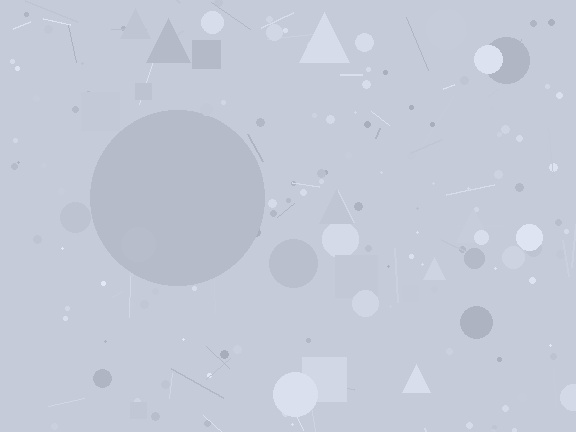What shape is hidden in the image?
A circle is hidden in the image.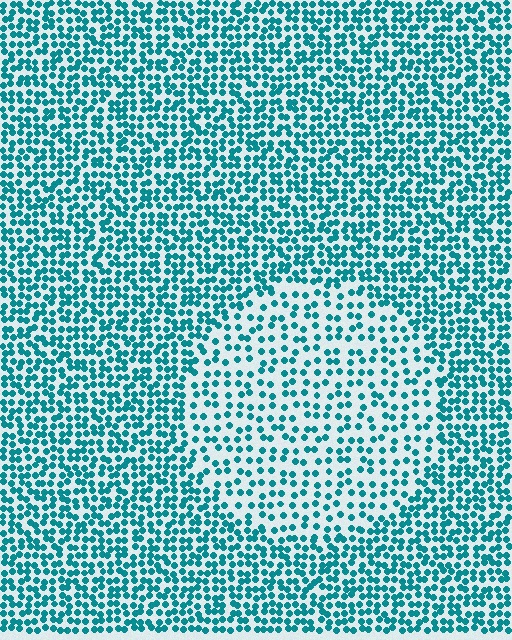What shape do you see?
I see a circle.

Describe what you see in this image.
The image contains small teal elements arranged at two different densities. A circle-shaped region is visible where the elements are less densely packed than the surrounding area.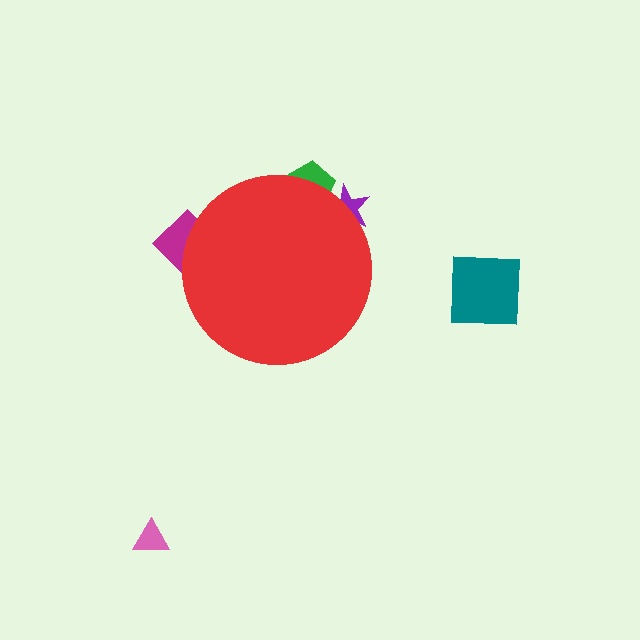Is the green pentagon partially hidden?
Yes, the green pentagon is partially hidden behind the red circle.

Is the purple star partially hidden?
Yes, the purple star is partially hidden behind the red circle.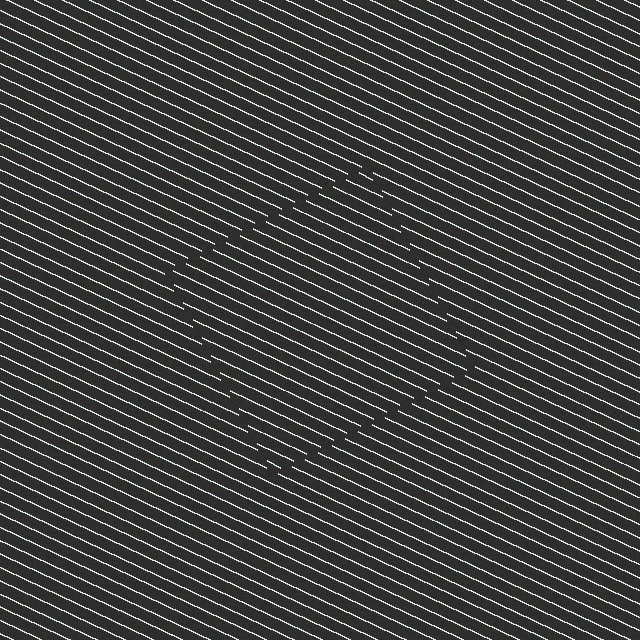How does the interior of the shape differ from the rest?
The interior of the shape contains the same grating, shifted by half a period — the contour is defined by the phase discontinuity where line-ends from the inner and outer gratings abut.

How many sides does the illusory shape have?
4 sides — the line-ends trace a square.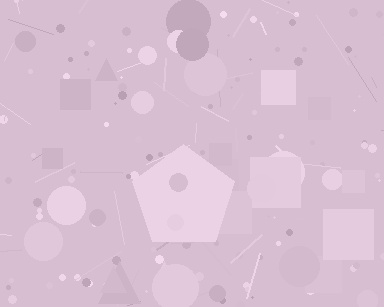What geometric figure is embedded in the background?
A pentagon is embedded in the background.